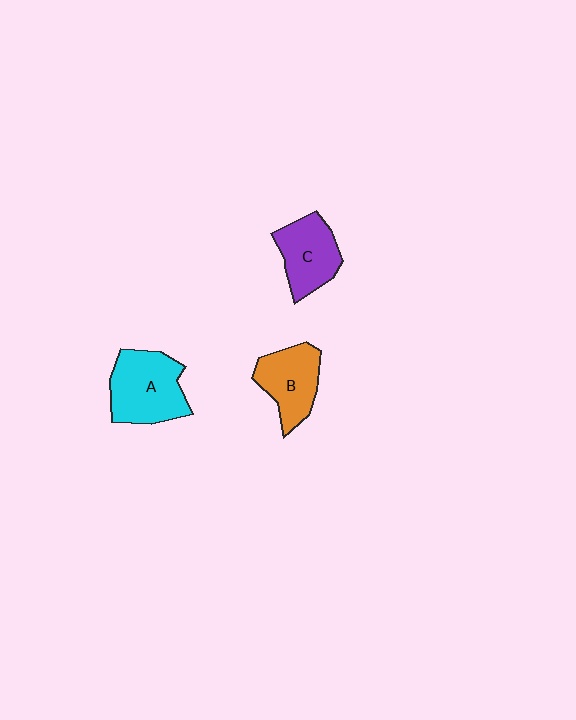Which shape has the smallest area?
Shape C (purple).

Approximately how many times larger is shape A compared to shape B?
Approximately 1.3 times.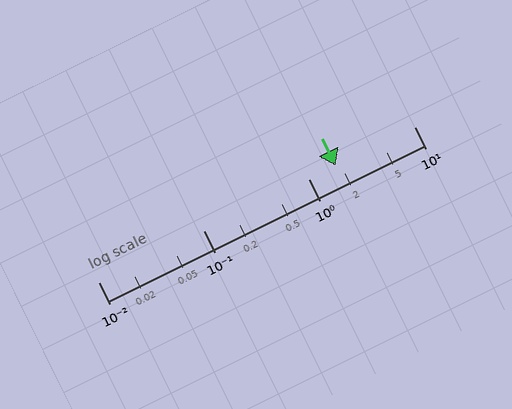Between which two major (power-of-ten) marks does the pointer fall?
The pointer is between 1 and 10.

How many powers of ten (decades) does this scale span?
The scale spans 3 decades, from 0.01 to 10.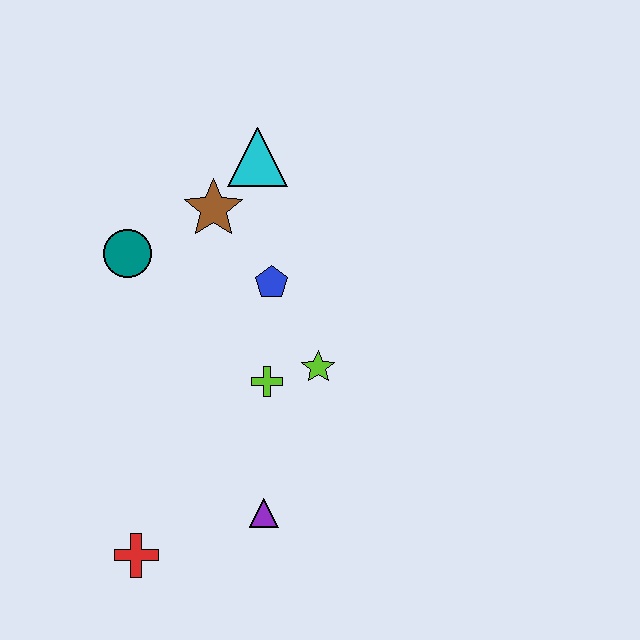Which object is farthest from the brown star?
The red cross is farthest from the brown star.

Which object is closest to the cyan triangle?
The brown star is closest to the cyan triangle.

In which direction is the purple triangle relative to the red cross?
The purple triangle is to the right of the red cross.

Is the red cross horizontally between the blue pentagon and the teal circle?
Yes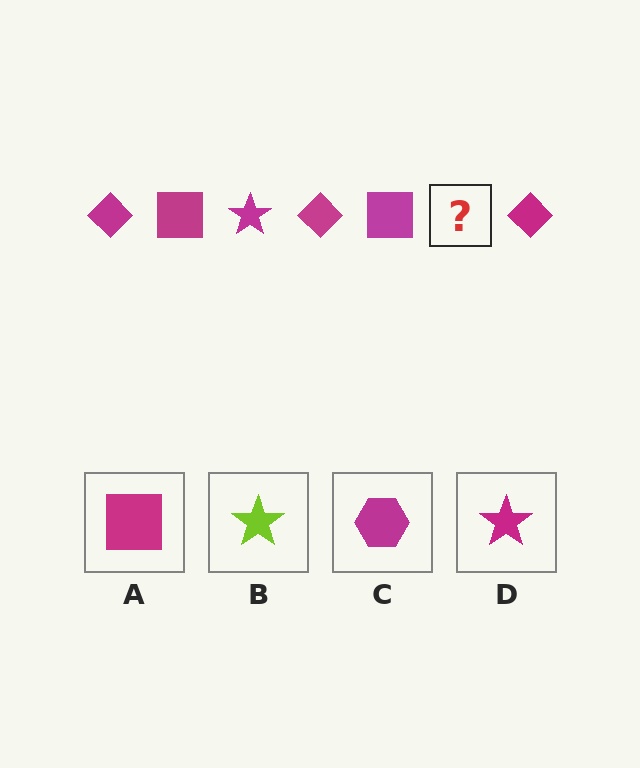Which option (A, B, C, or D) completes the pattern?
D.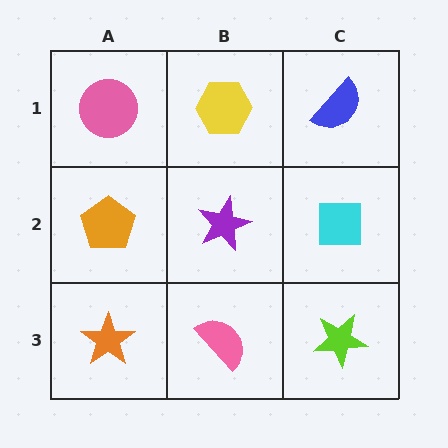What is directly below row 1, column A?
An orange pentagon.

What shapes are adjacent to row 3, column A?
An orange pentagon (row 2, column A), a pink semicircle (row 3, column B).